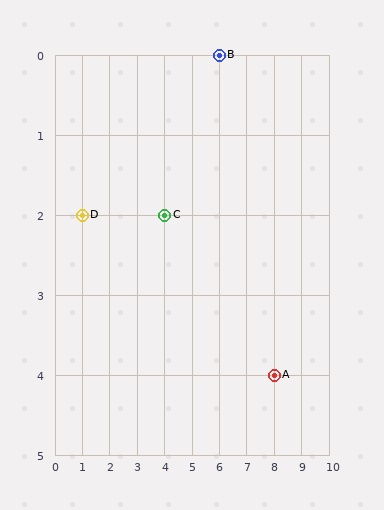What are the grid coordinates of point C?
Point C is at grid coordinates (4, 2).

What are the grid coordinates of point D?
Point D is at grid coordinates (1, 2).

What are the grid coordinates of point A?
Point A is at grid coordinates (8, 4).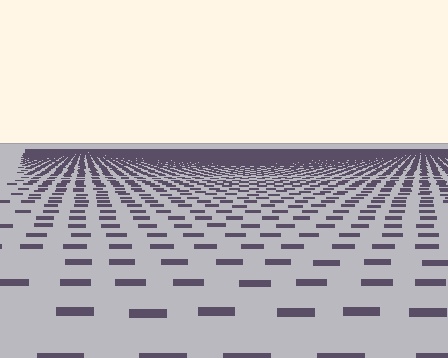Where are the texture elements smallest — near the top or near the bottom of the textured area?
Near the top.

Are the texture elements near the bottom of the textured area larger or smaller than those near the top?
Larger. Near the bottom, elements are closer to the viewer and appear at a bigger on-screen size.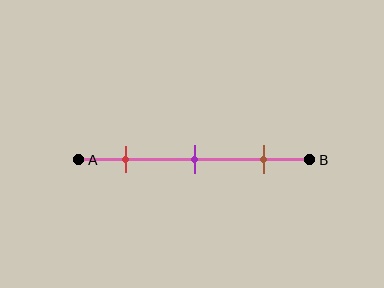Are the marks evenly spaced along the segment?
Yes, the marks are approximately evenly spaced.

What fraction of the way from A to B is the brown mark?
The brown mark is approximately 80% (0.8) of the way from A to B.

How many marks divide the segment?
There are 3 marks dividing the segment.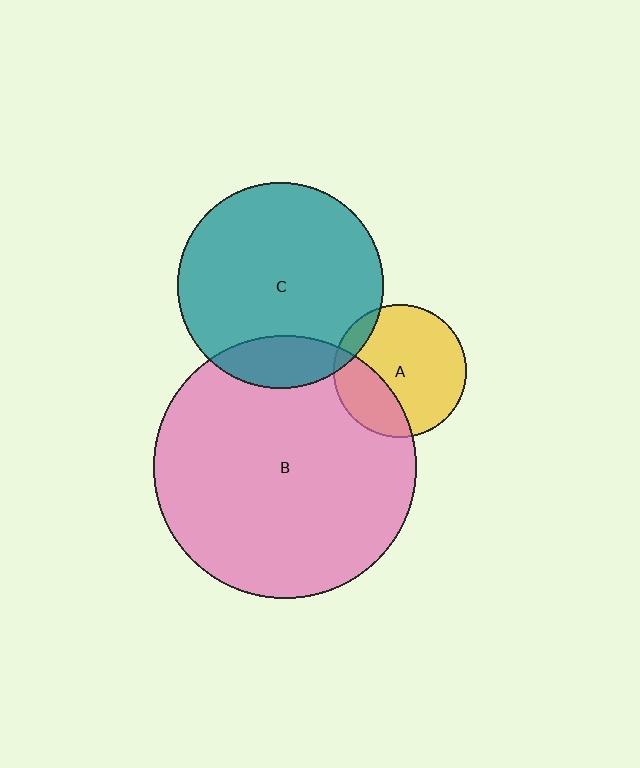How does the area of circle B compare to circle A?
Approximately 3.9 times.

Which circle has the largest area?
Circle B (pink).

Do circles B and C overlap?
Yes.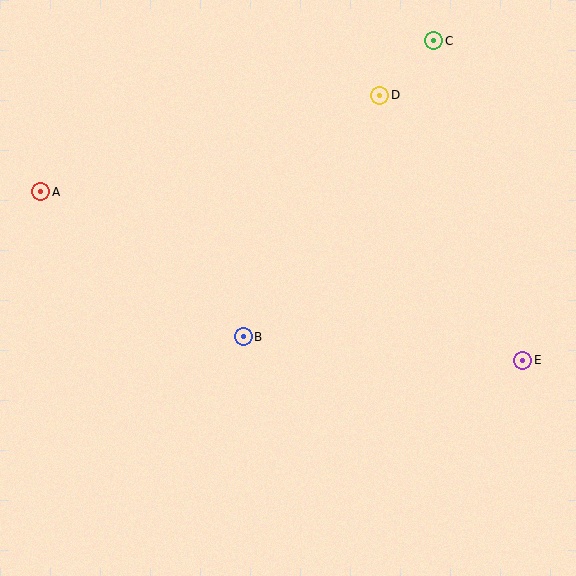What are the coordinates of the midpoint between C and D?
The midpoint between C and D is at (407, 68).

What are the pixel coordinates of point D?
Point D is at (380, 95).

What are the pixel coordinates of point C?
Point C is at (434, 41).